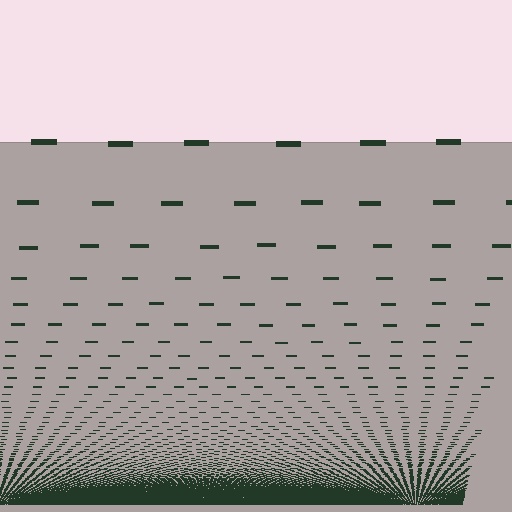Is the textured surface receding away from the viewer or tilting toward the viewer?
The surface appears to tilt toward the viewer. Texture elements get larger and sparser toward the top.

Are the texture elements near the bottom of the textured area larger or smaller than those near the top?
Smaller. The gradient is inverted — elements near the bottom are smaller and denser.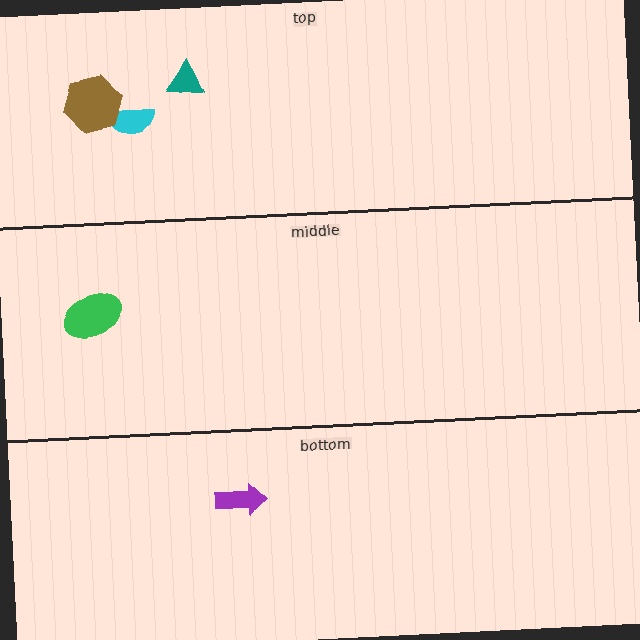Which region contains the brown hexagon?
The top region.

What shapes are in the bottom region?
The purple arrow.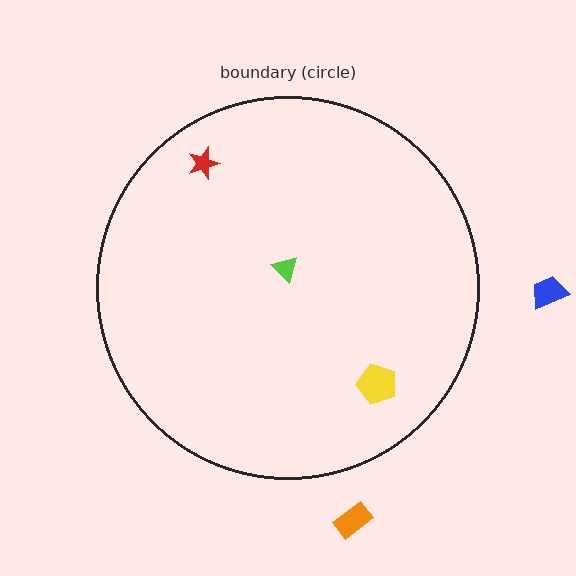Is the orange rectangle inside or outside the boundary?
Outside.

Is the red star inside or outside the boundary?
Inside.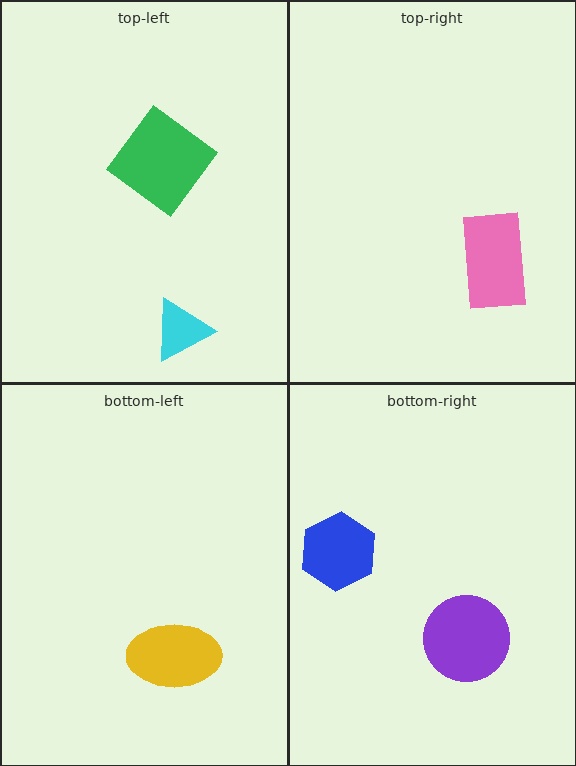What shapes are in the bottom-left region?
The yellow ellipse.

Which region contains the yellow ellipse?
The bottom-left region.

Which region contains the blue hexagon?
The bottom-right region.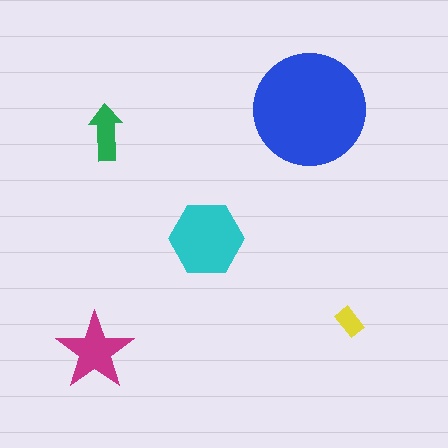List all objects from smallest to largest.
The yellow rectangle, the green arrow, the magenta star, the cyan hexagon, the blue circle.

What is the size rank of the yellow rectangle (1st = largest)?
5th.